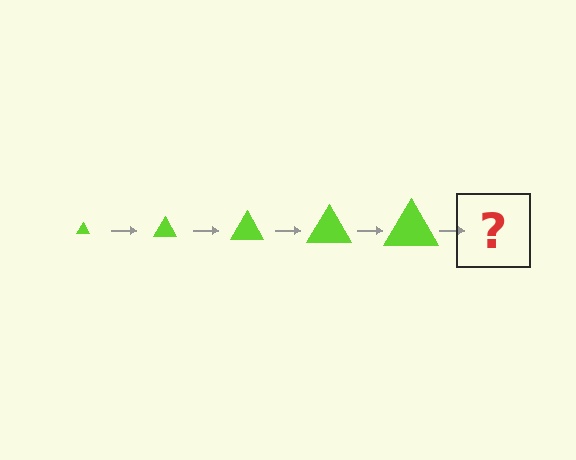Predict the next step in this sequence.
The next step is a lime triangle, larger than the previous one.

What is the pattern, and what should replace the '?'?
The pattern is that the triangle gets progressively larger each step. The '?' should be a lime triangle, larger than the previous one.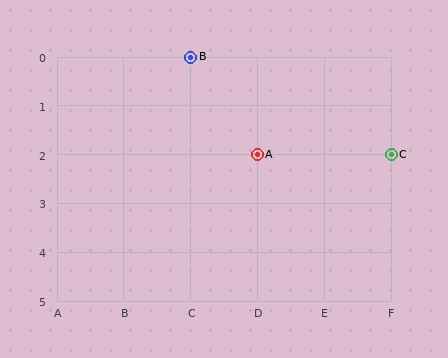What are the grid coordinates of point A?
Point A is at grid coordinates (D, 2).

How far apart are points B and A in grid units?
Points B and A are 1 column and 2 rows apart (about 2.2 grid units diagonally).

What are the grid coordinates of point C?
Point C is at grid coordinates (F, 2).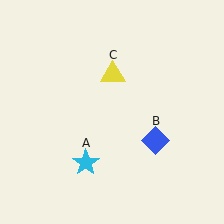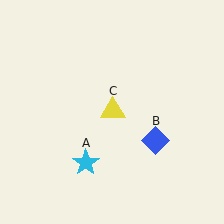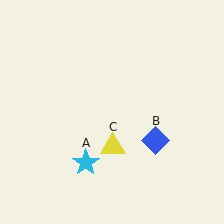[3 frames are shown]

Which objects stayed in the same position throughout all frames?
Cyan star (object A) and blue diamond (object B) remained stationary.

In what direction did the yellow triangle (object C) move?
The yellow triangle (object C) moved down.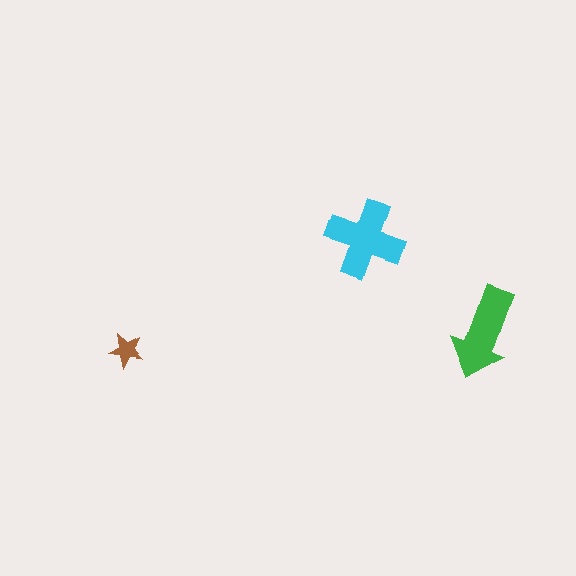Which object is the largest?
The cyan cross.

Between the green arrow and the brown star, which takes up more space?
The green arrow.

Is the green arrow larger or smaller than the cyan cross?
Smaller.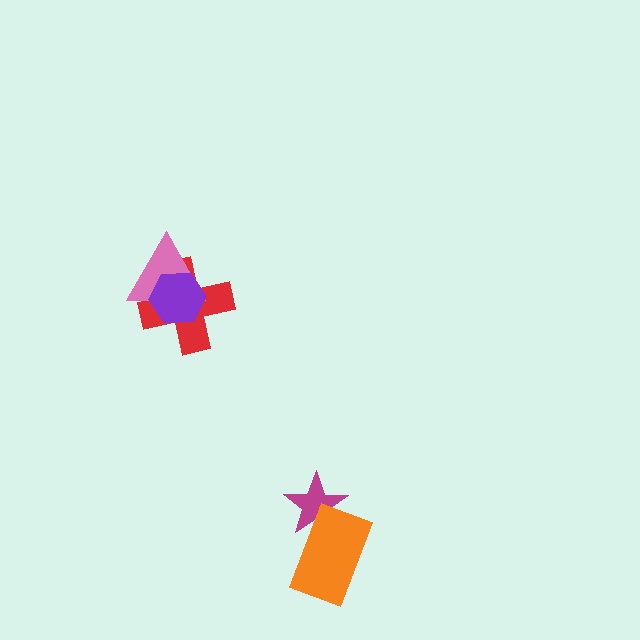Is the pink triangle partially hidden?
Yes, it is partially covered by another shape.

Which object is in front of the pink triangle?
The purple hexagon is in front of the pink triangle.